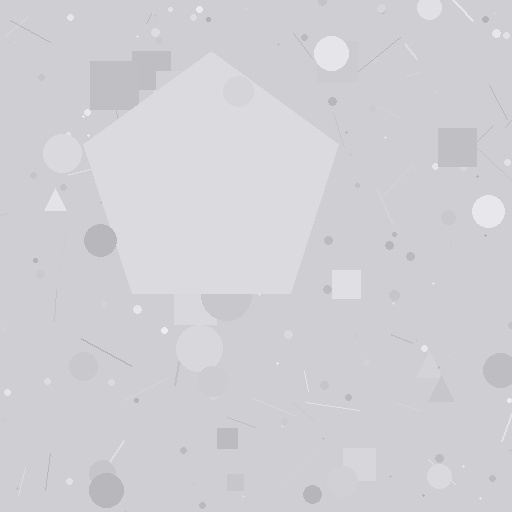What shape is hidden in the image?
A pentagon is hidden in the image.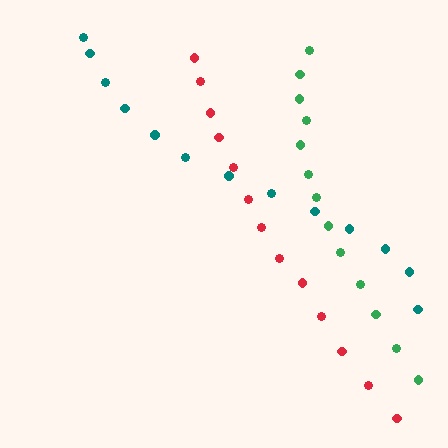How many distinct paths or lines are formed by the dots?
There are 3 distinct paths.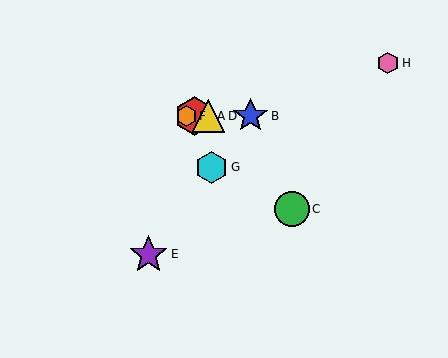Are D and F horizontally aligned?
Yes, both are at y≈116.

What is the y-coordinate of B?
Object B is at y≈116.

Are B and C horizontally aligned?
No, B is at y≈116 and C is at y≈209.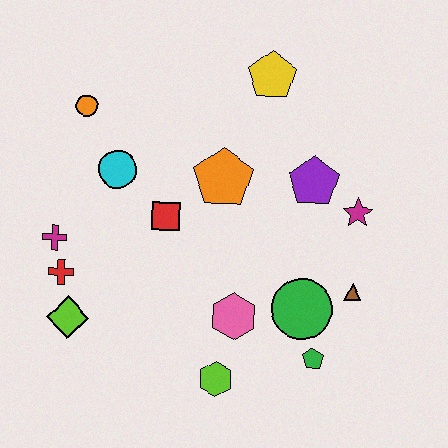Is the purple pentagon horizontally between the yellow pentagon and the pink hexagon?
No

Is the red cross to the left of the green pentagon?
Yes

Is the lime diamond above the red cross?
No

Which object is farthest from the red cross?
The magenta star is farthest from the red cross.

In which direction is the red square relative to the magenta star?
The red square is to the left of the magenta star.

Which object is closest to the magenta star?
The purple pentagon is closest to the magenta star.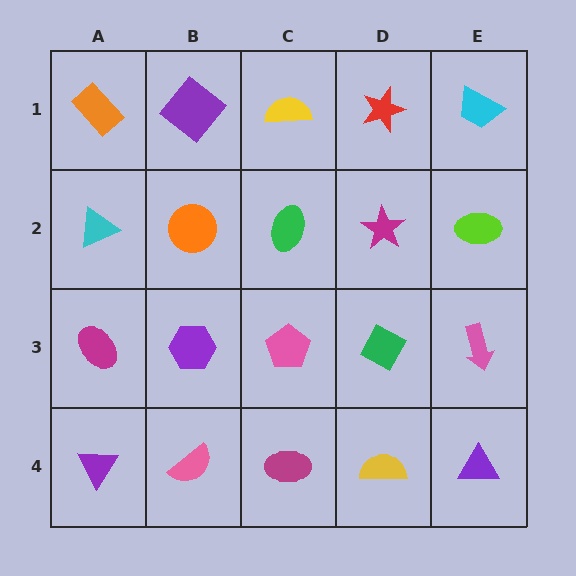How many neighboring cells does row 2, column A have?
3.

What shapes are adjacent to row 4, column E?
A pink arrow (row 3, column E), a yellow semicircle (row 4, column D).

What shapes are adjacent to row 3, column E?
A lime ellipse (row 2, column E), a purple triangle (row 4, column E), a green diamond (row 3, column D).